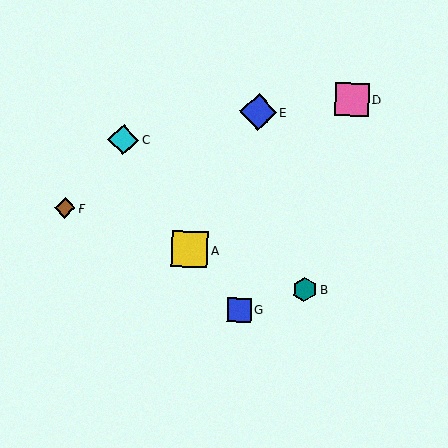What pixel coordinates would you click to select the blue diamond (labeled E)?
Click at (258, 112) to select the blue diamond E.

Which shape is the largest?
The blue diamond (labeled E) is the largest.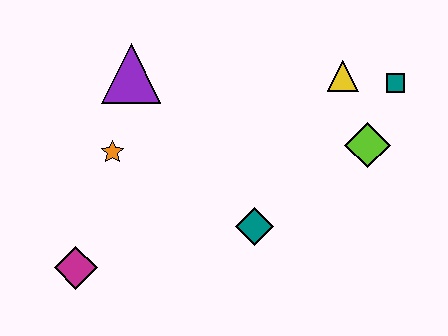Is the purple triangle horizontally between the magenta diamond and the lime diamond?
Yes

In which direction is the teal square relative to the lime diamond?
The teal square is above the lime diamond.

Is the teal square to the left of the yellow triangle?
No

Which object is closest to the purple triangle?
The orange star is closest to the purple triangle.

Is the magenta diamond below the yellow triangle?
Yes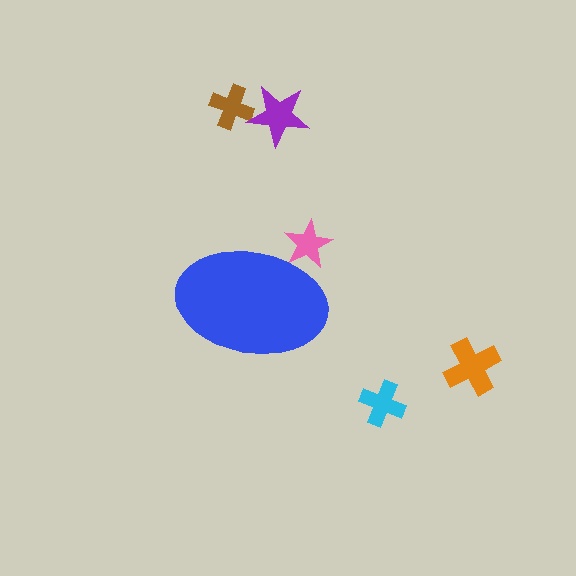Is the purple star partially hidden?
No, the purple star is fully visible.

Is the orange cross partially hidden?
No, the orange cross is fully visible.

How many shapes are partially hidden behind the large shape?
1 shape is partially hidden.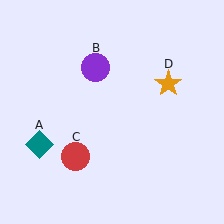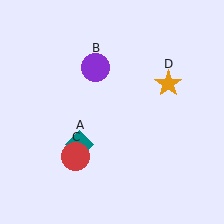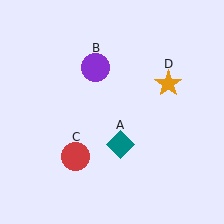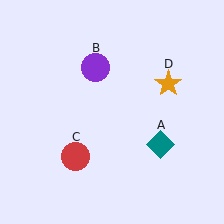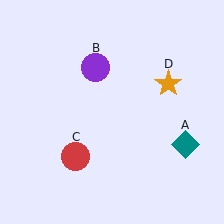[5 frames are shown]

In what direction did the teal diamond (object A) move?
The teal diamond (object A) moved right.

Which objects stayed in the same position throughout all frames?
Purple circle (object B) and red circle (object C) and orange star (object D) remained stationary.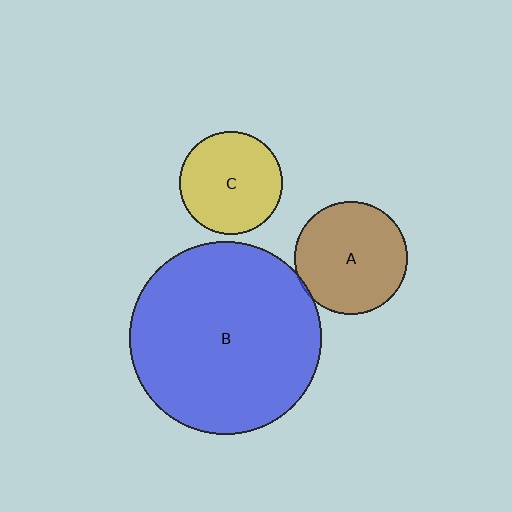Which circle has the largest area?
Circle B (blue).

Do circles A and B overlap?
Yes.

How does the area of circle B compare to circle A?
Approximately 2.9 times.